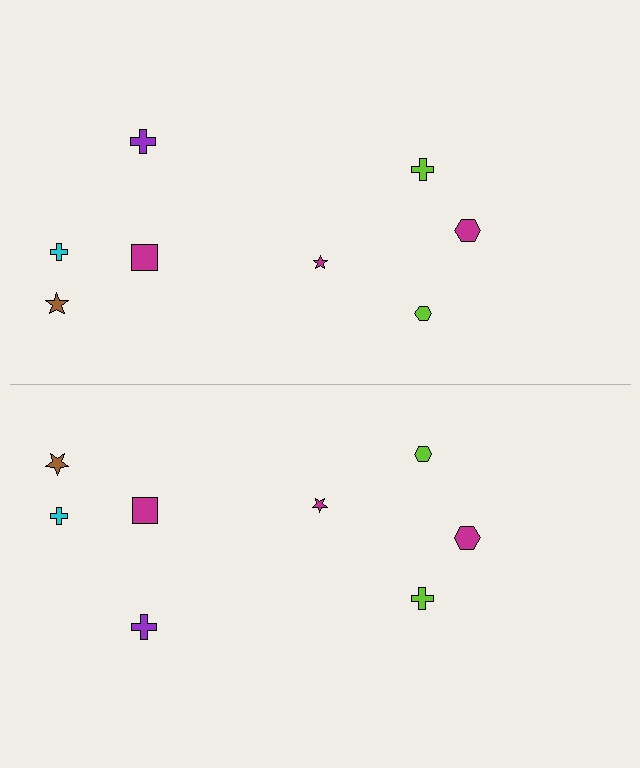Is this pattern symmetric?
Yes, this pattern has bilateral (reflection) symmetry.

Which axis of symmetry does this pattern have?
The pattern has a horizontal axis of symmetry running through the center of the image.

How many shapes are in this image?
There are 16 shapes in this image.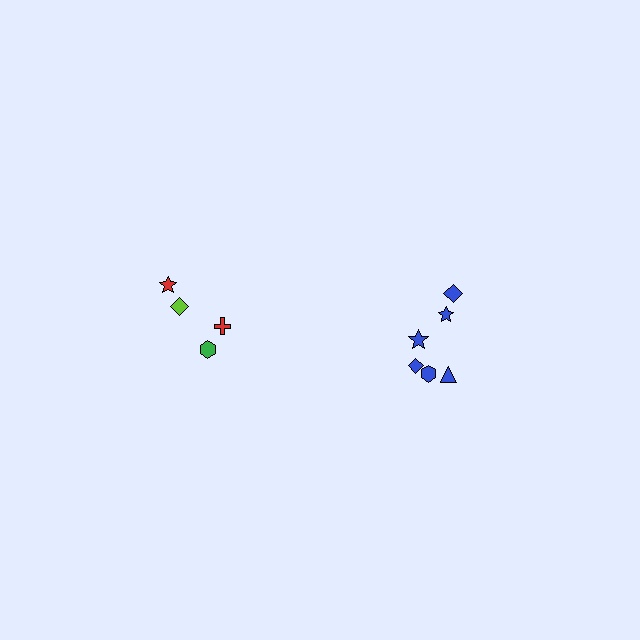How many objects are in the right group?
There are 6 objects.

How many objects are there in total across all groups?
There are 10 objects.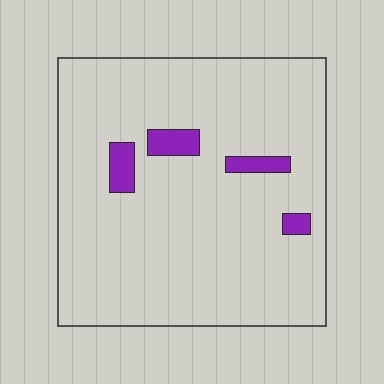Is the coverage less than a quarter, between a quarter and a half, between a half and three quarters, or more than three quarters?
Less than a quarter.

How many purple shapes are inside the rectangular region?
4.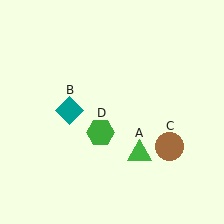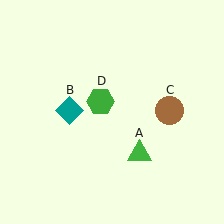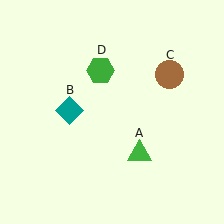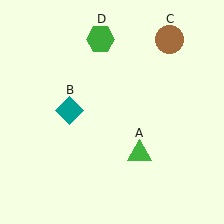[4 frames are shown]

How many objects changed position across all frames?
2 objects changed position: brown circle (object C), green hexagon (object D).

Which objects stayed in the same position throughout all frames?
Green triangle (object A) and teal diamond (object B) remained stationary.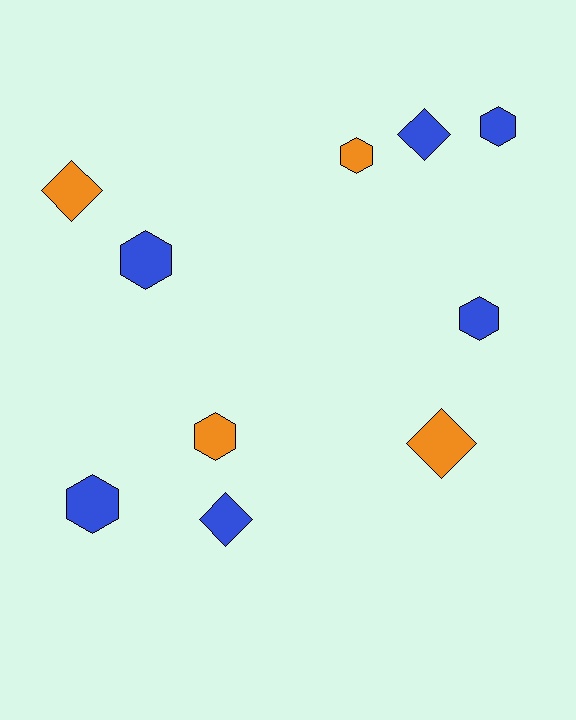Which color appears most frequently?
Blue, with 6 objects.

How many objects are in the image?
There are 10 objects.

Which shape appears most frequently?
Hexagon, with 6 objects.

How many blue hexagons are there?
There are 4 blue hexagons.